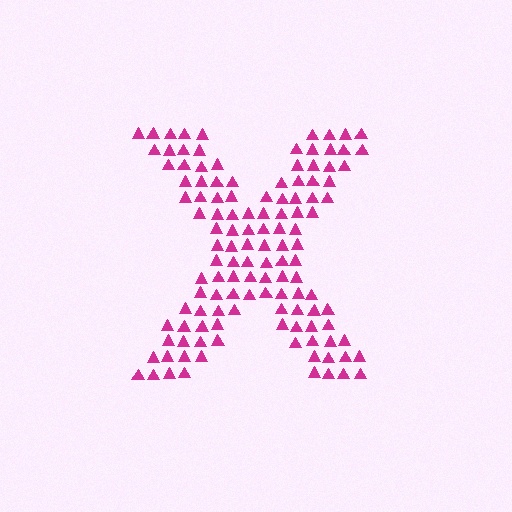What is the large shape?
The large shape is the letter X.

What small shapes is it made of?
It is made of small triangles.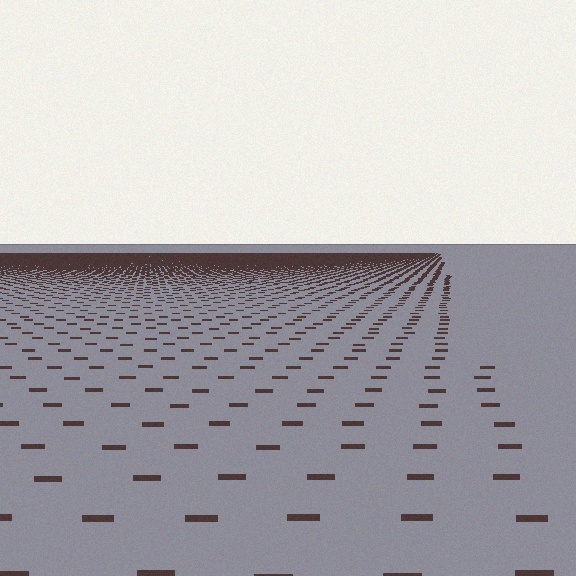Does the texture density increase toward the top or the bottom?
Density increases toward the top.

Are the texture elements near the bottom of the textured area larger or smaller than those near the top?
Larger. Near the bottom, elements are closer to the viewer and appear at a bigger on-screen size.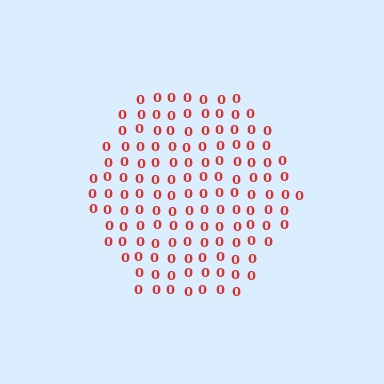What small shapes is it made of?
It is made of small digit 0's.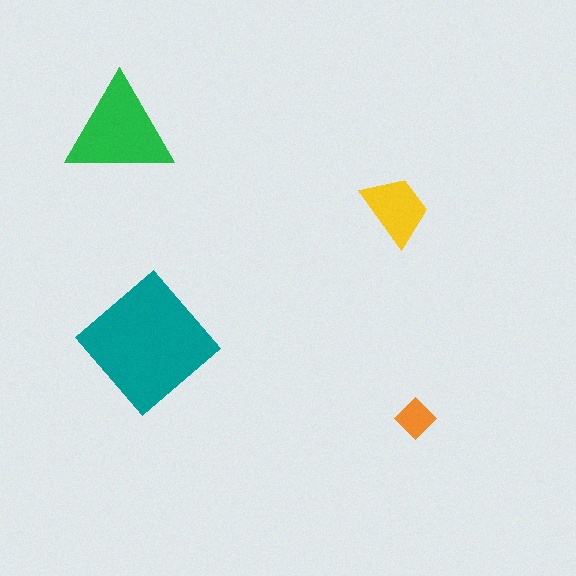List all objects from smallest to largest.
The orange diamond, the yellow trapezoid, the green triangle, the teal diamond.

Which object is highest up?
The green triangle is topmost.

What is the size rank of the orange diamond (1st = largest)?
4th.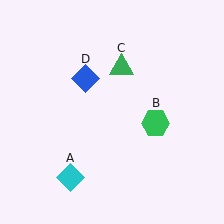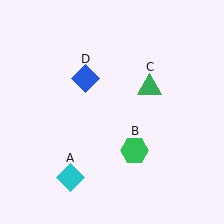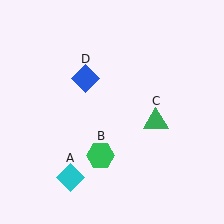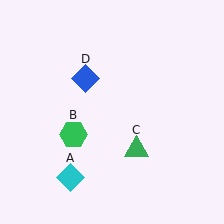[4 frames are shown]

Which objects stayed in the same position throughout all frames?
Cyan diamond (object A) and blue diamond (object D) remained stationary.